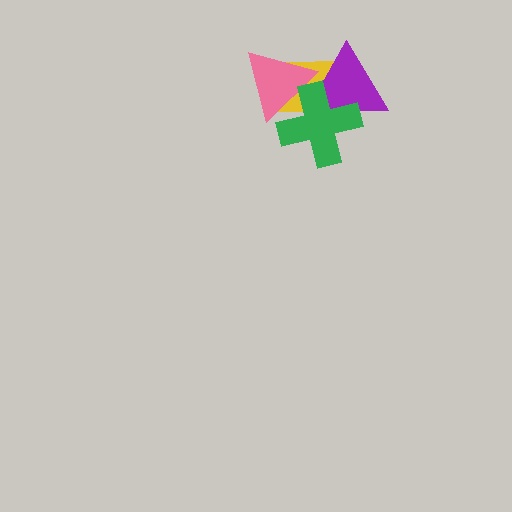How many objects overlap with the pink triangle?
3 objects overlap with the pink triangle.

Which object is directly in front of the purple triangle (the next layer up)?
The pink triangle is directly in front of the purple triangle.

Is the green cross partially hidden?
No, no other shape covers it.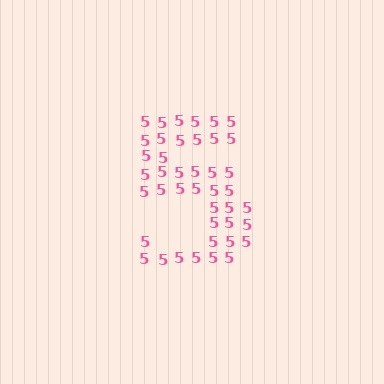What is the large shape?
The large shape is the digit 5.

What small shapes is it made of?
It is made of small digit 5's.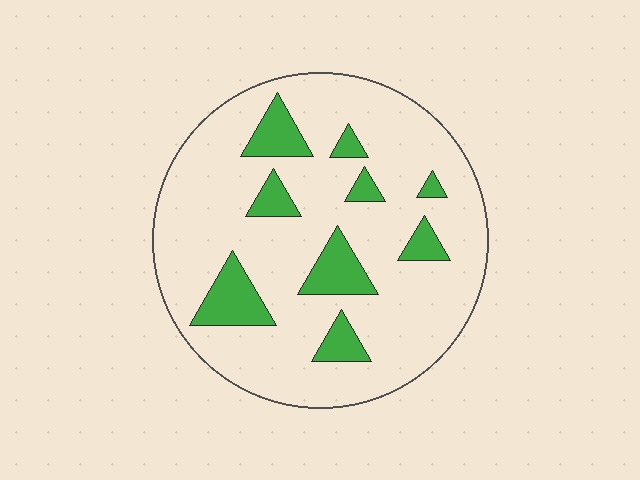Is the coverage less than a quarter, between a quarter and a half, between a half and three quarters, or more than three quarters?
Less than a quarter.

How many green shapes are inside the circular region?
9.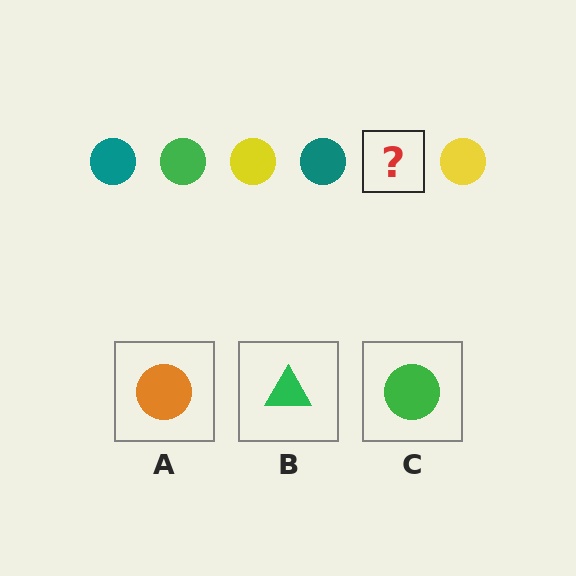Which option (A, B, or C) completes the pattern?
C.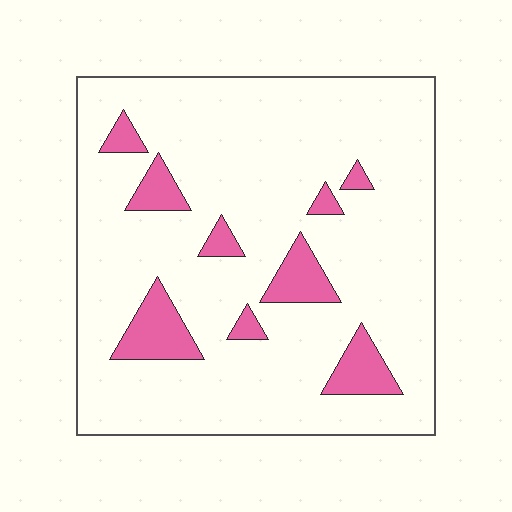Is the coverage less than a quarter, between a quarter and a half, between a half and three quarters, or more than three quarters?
Less than a quarter.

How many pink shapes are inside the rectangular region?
9.